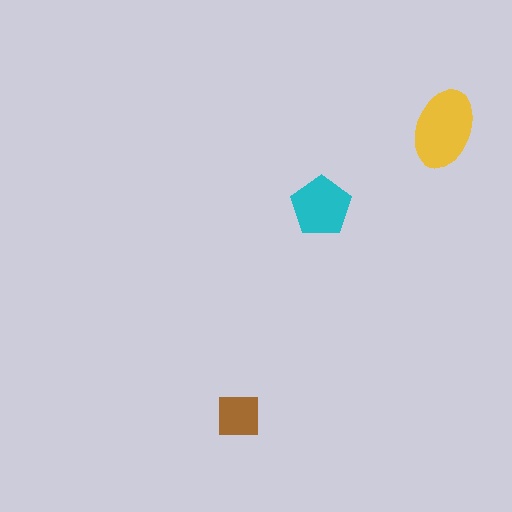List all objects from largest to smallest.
The yellow ellipse, the cyan pentagon, the brown square.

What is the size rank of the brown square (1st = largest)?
3rd.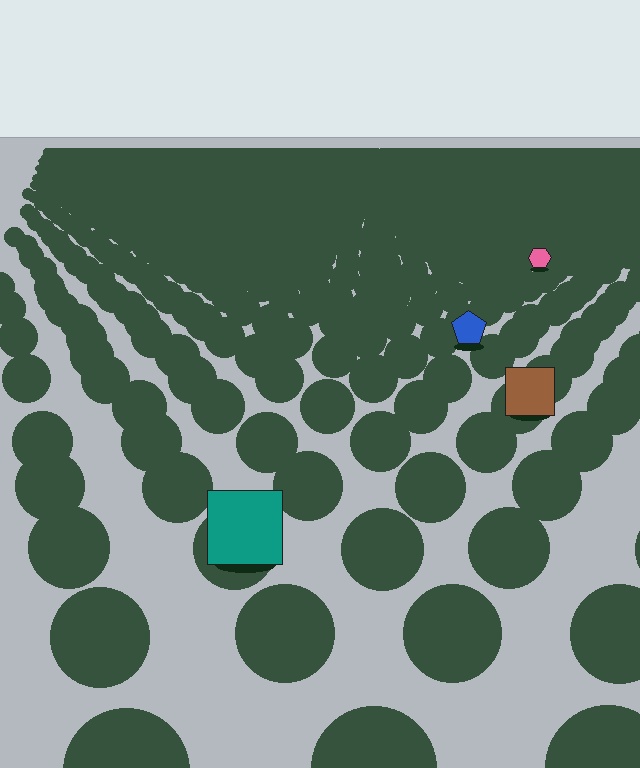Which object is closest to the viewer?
The teal square is closest. The texture marks near it are larger and more spread out.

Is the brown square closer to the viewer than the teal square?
No. The teal square is closer — you can tell from the texture gradient: the ground texture is coarser near it.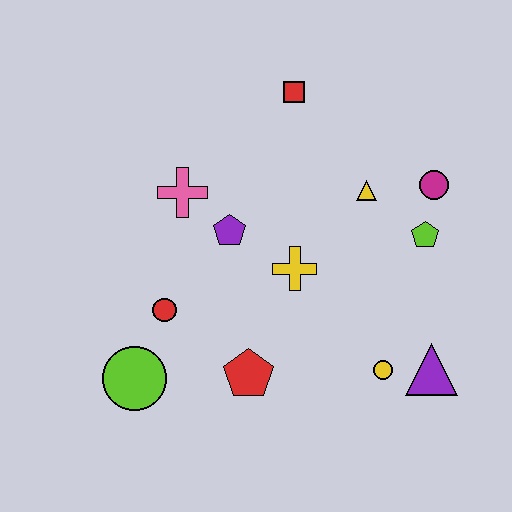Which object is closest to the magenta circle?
The lime pentagon is closest to the magenta circle.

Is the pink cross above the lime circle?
Yes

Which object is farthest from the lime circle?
The magenta circle is farthest from the lime circle.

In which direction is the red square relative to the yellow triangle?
The red square is above the yellow triangle.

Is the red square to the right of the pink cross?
Yes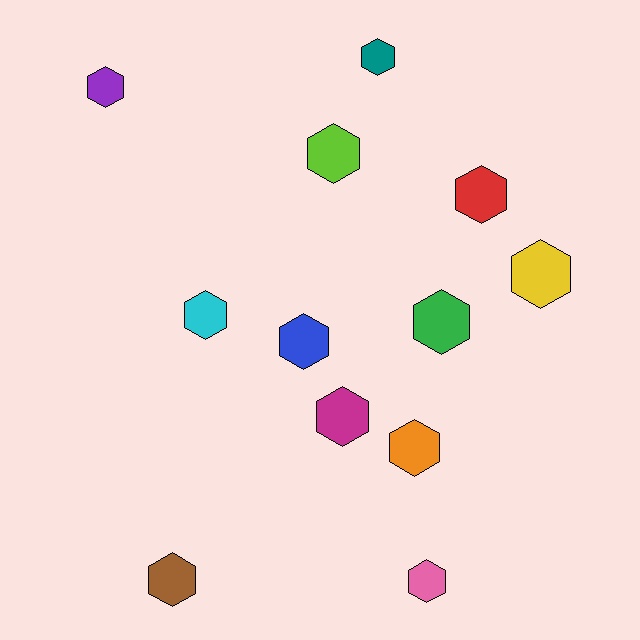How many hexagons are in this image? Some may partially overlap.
There are 12 hexagons.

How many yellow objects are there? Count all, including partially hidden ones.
There is 1 yellow object.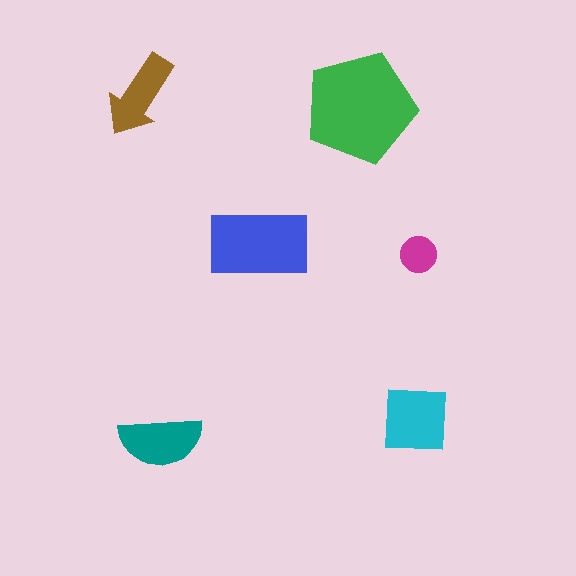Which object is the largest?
The green pentagon.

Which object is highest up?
The brown arrow is topmost.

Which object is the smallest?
The magenta circle.